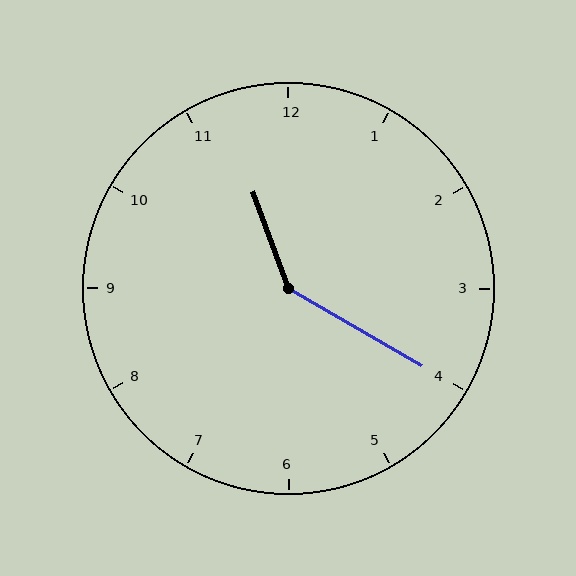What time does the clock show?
11:20.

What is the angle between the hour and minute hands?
Approximately 140 degrees.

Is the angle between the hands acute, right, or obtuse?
It is obtuse.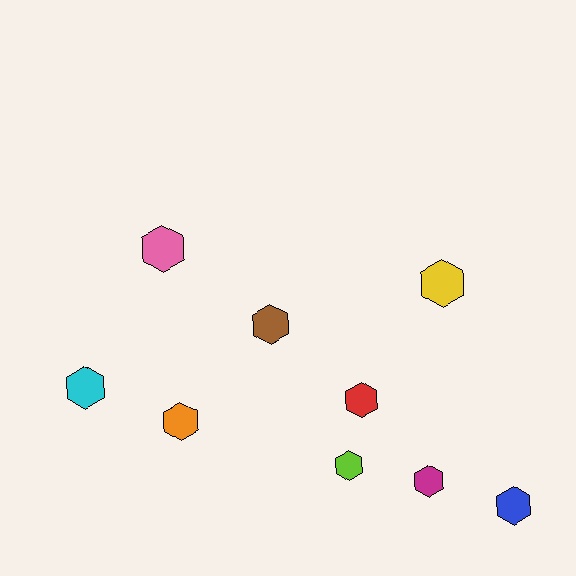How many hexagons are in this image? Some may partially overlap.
There are 9 hexagons.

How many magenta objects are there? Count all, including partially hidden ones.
There is 1 magenta object.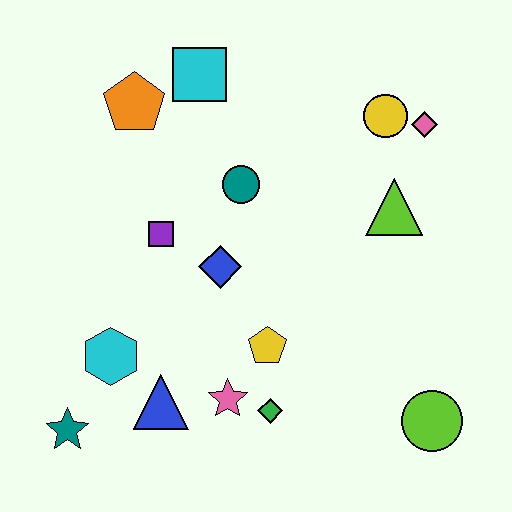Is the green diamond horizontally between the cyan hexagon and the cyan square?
No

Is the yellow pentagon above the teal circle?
No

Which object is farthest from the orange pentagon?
The lime circle is farthest from the orange pentagon.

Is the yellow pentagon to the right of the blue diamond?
Yes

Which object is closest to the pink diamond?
The yellow circle is closest to the pink diamond.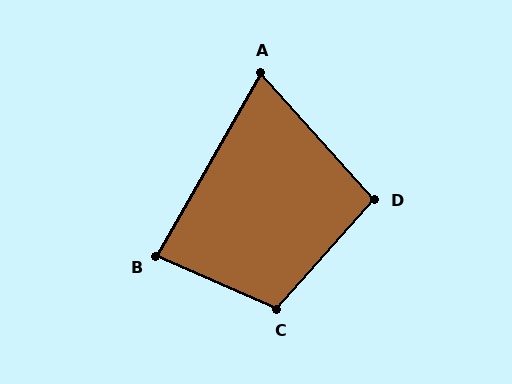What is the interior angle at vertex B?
Approximately 84 degrees (acute).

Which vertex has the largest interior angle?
C, at approximately 108 degrees.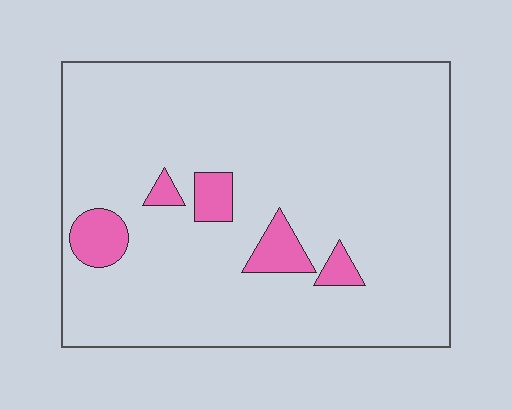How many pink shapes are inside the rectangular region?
5.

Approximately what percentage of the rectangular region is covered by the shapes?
Approximately 10%.